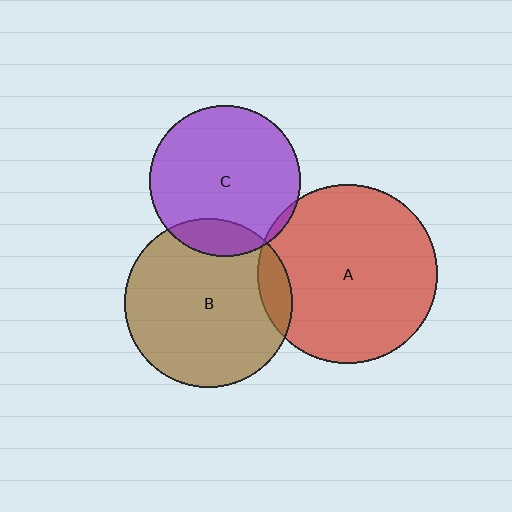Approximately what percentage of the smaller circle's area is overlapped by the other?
Approximately 5%.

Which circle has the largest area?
Circle A (red).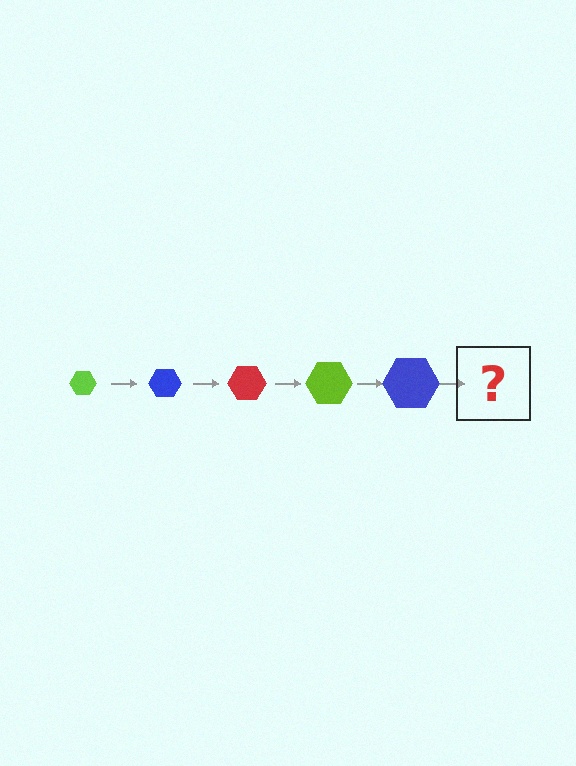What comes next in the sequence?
The next element should be a red hexagon, larger than the previous one.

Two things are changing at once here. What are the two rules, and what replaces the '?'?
The two rules are that the hexagon grows larger each step and the color cycles through lime, blue, and red. The '?' should be a red hexagon, larger than the previous one.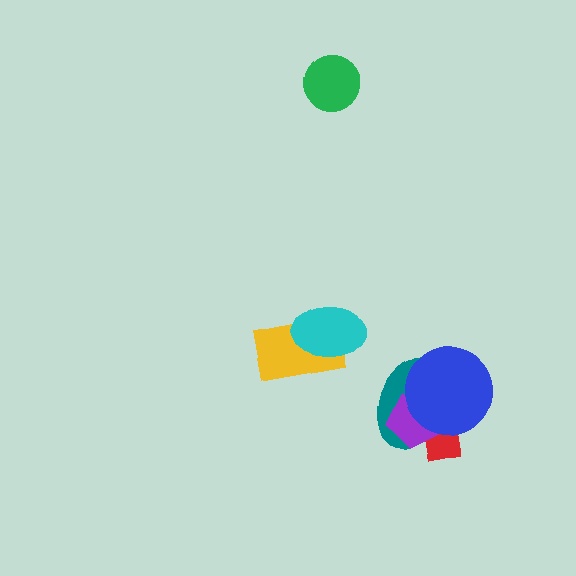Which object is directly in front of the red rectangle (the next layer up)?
The teal ellipse is directly in front of the red rectangle.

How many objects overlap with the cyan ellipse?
1 object overlaps with the cyan ellipse.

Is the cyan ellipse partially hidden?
No, no other shape covers it.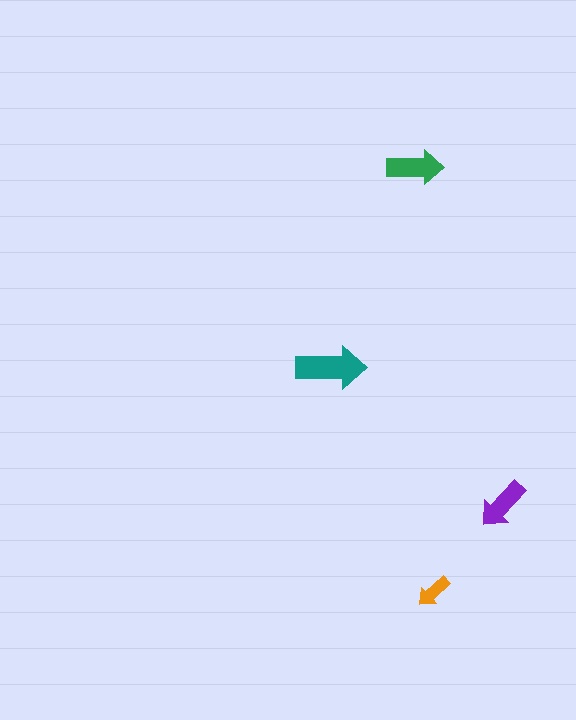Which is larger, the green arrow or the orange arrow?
The green one.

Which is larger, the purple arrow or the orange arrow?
The purple one.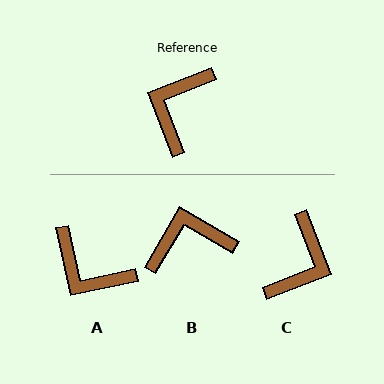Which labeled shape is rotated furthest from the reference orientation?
C, about 180 degrees away.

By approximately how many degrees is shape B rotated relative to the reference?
Approximately 51 degrees clockwise.